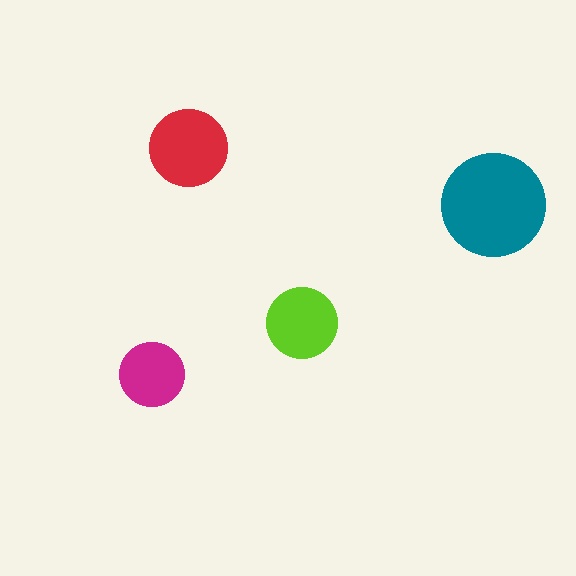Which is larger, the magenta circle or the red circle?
The red one.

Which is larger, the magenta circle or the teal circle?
The teal one.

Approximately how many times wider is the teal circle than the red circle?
About 1.5 times wider.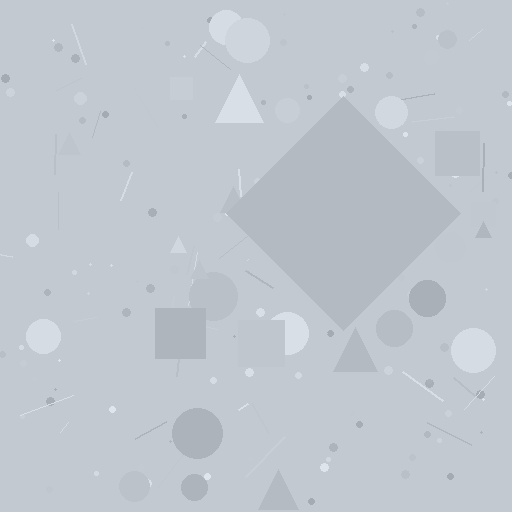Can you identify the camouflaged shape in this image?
The camouflaged shape is a diamond.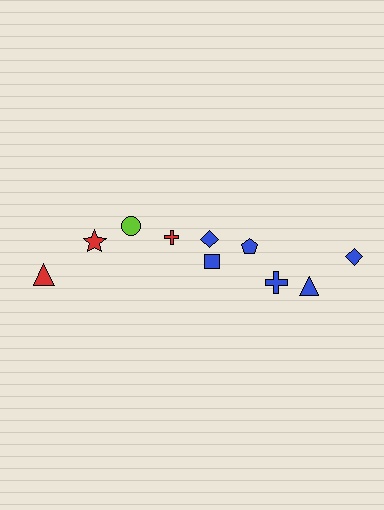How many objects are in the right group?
There are 6 objects.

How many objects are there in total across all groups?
There are 10 objects.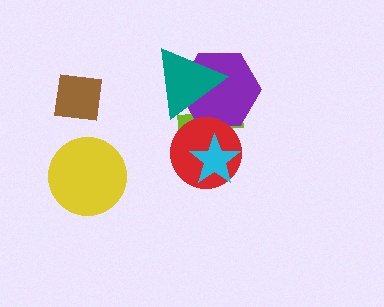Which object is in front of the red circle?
The cyan star is in front of the red circle.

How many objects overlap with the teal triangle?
2 objects overlap with the teal triangle.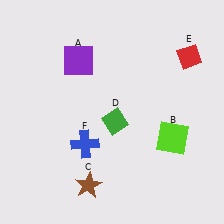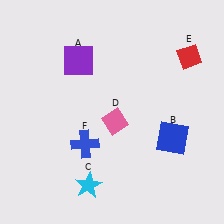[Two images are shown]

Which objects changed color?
B changed from lime to blue. C changed from brown to cyan. D changed from green to pink.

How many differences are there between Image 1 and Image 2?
There are 3 differences between the two images.